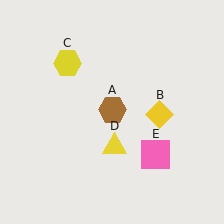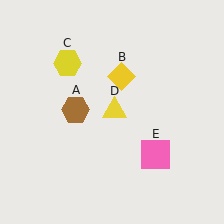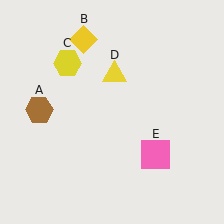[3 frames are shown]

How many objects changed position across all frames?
3 objects changed position: brown hexagon (object A), yellow diamond (object B), yellow triangle (object D).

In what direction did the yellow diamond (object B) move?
The yellow diamond (object B) moved up and to the left.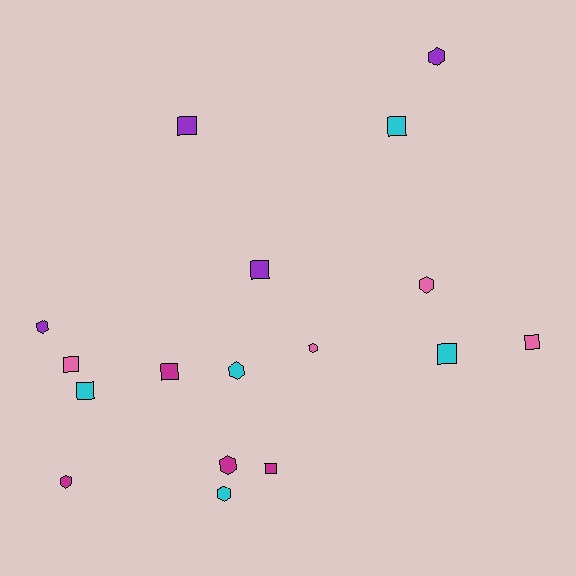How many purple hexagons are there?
There are 2 purple hexagons.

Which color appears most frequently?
Cyan, with 5 objects.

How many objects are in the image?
There are 17 objects.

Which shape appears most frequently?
Square, with 9 objects.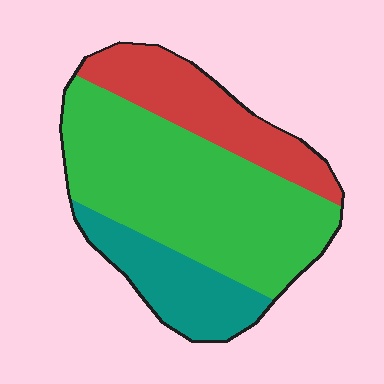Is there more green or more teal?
Green.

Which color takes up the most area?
Green, at roughly 55%.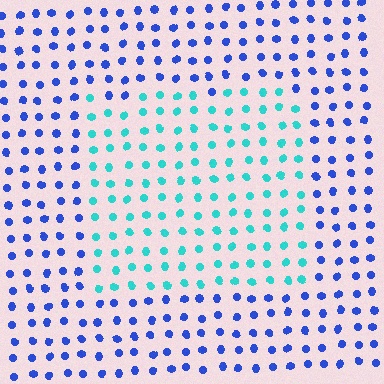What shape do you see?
I see a rectangle.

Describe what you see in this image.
The image is filled with small blue elements in a uniform arrangement. A rectangle-shaped region is visible where the elements are tinted to a slightly different hue, forming a subtle color boundary.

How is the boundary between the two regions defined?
The boundary is defined purely by a slight shift in hue (about 52 degrees). Spacing, size, and orientation are identical on both sides.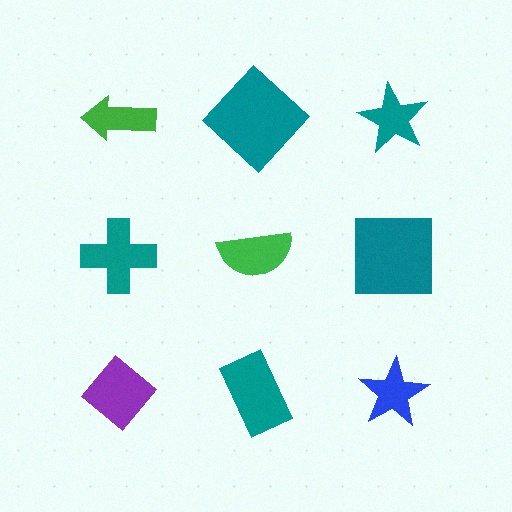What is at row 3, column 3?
A blue star.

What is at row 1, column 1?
A green arrow.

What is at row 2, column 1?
A teal cross.